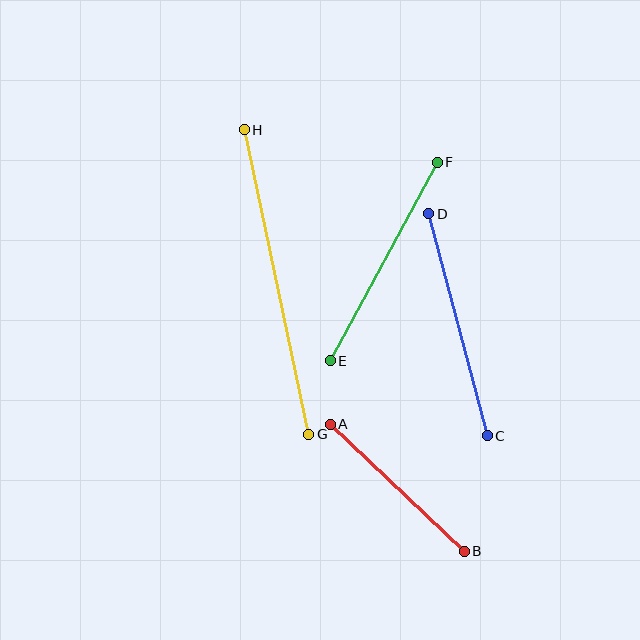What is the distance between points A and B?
The distance is approximately 185 pixels.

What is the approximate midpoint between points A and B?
The midpoint is at approximately (397, 488) pixels.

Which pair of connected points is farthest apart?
Points G and H are farthest apart.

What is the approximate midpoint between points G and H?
The midpoint is at approximately (277, 282) pixels.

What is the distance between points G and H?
The distance is approximately 311 pixels.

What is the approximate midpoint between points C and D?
The midpoint is at approximately (458, 325) pixels.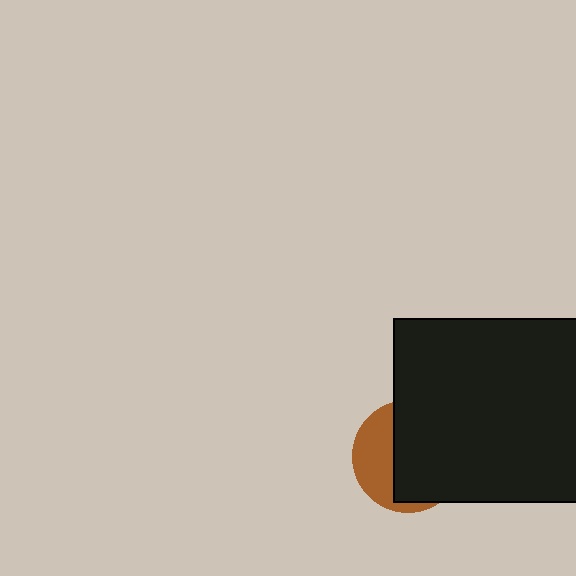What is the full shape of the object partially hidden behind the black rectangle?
The partially hidden object is a brown circle.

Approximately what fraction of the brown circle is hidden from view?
Roughly 63% of the brown circle is hidden behind the black rectangle.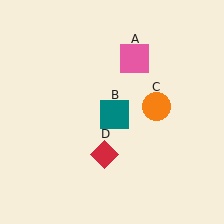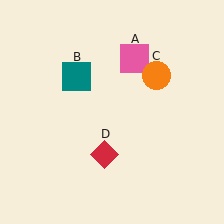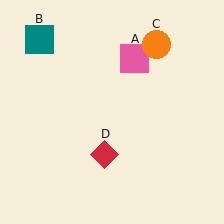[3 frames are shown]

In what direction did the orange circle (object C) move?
The orange circle (object C) moved up.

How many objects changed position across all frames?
2 objects changed position: teal square (object B), orange circle (object C).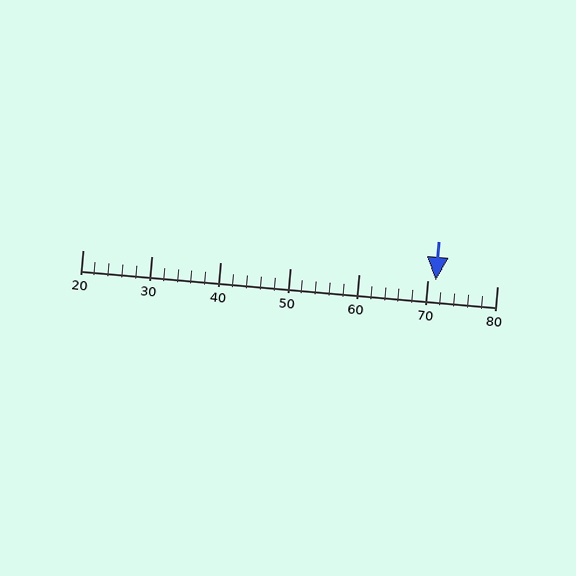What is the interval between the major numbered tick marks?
The major tick marks are spaced 10 units apart.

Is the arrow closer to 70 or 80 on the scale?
The arrow is closer to 70.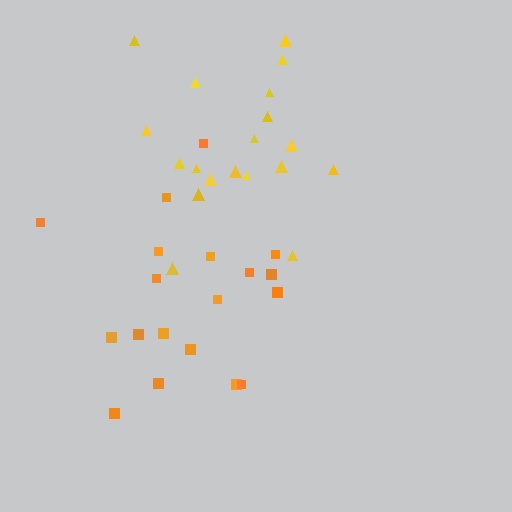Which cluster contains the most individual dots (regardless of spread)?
Yellow (19).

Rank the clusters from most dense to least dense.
yellow, orange.